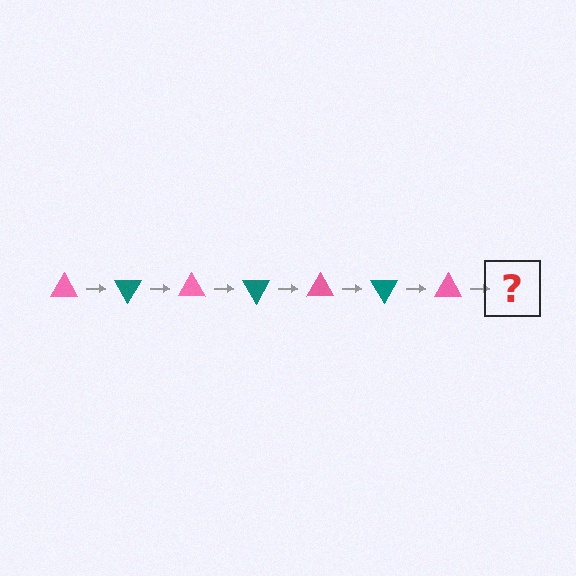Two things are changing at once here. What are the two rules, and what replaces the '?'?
The two rules are that it rotates 60 degrees each step and the color cycles through pink and teal. The '?' should be a teal triangle, rotated 420 degrees from the start.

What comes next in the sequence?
The next element should be a teal triangle, rotated 420 degrees from the start.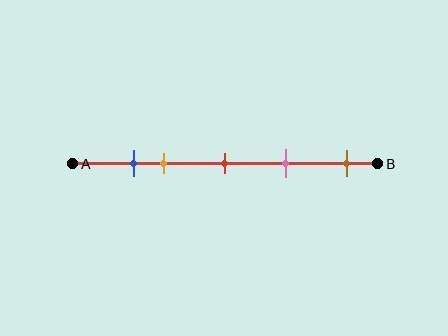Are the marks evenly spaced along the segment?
No, the marks are not evenly spaced.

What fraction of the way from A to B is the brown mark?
The brown mark is approximately 90% (0.9) of the way from A to B.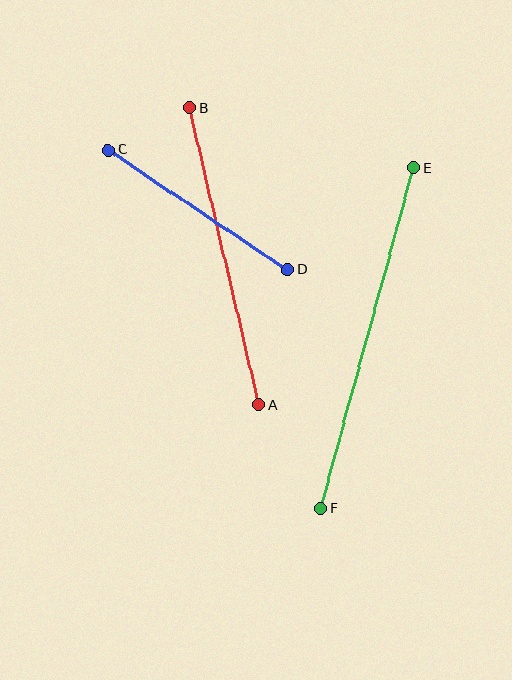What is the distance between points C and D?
The distance is approximately 216 pixels.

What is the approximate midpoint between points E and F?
The midpoint is at approximately (367, 338) pixels.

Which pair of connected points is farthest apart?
Points E and F are farthest apart.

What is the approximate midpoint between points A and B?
The midpoint is at approximately (224, 256) pixels.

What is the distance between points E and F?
The distance is approximately 352 pixels.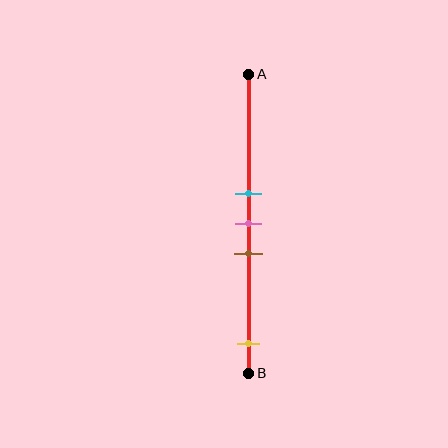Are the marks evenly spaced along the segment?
No, the marks are not evenly spaced.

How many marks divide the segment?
There are 4 marks dividing the segment.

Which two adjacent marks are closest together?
The cyan and pink marks are the closest adjacent pair.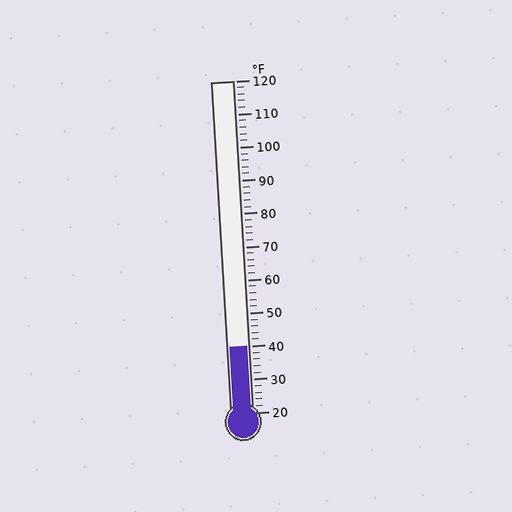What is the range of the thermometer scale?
The thermometer scale ranges from 20°F to 120°F.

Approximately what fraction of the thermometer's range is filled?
The thermometer is filled to approximately 20% of its range.